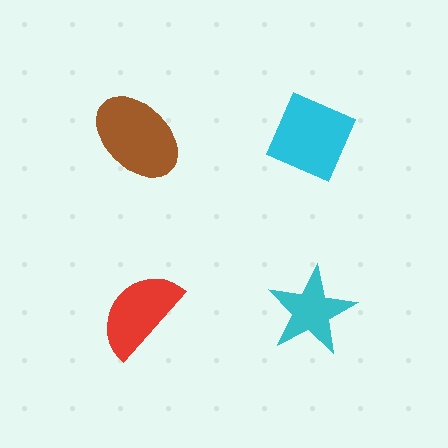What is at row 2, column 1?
A red semicircle.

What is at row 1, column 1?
A brown ellipse.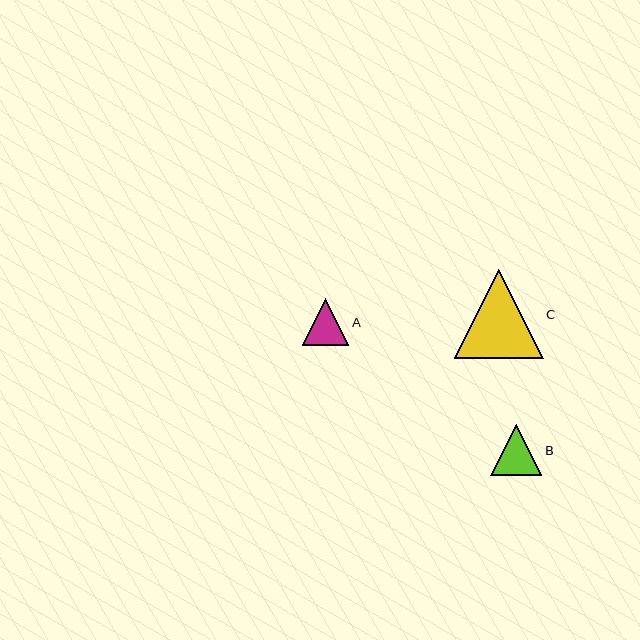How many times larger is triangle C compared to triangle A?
Triangle C is approximately 1.9 times the size of triangle A.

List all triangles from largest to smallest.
From largest to smallest: C, B, A.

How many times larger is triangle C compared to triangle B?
Triangle C is approximately 1.7 times the size of triangle B.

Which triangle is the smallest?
Triangle A is the smallest with a size of approximately 46 pixels.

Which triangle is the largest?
Triangle C is the largest with a size of approximately 89 pixels.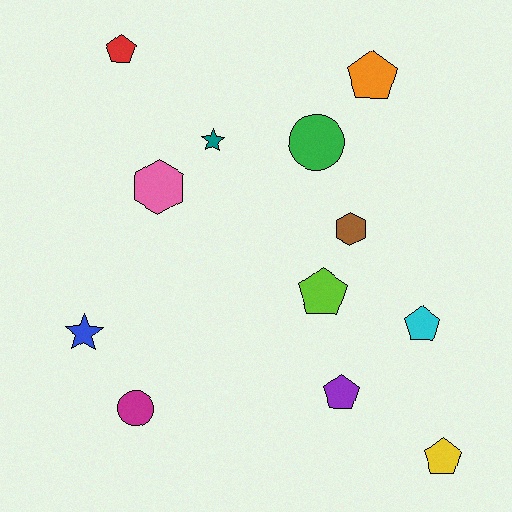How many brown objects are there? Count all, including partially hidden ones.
There is 1 brown object.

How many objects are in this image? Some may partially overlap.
There are 12 objects.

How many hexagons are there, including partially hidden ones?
There are 2 hexagons.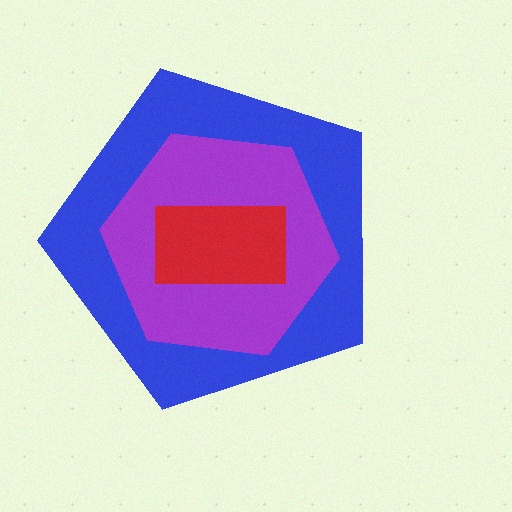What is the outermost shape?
The blue pentagon.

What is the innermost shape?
The red rectangle.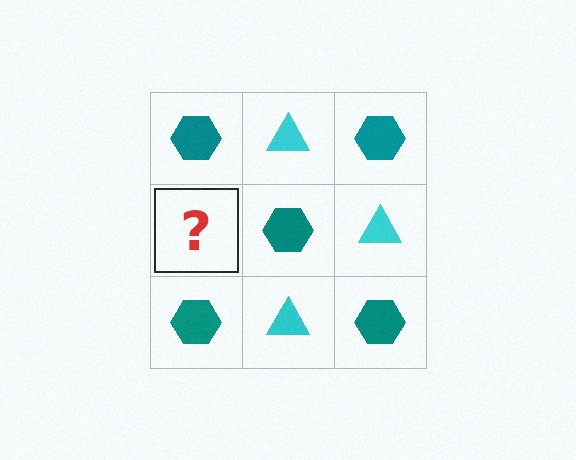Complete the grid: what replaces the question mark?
The question mark should be replaced with a cyan triangle.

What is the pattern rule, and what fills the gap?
The rule is that it alternates teal hexagon and cyan triangle in a checkerboard pattern. The gap should be filled with a cyan triangle.